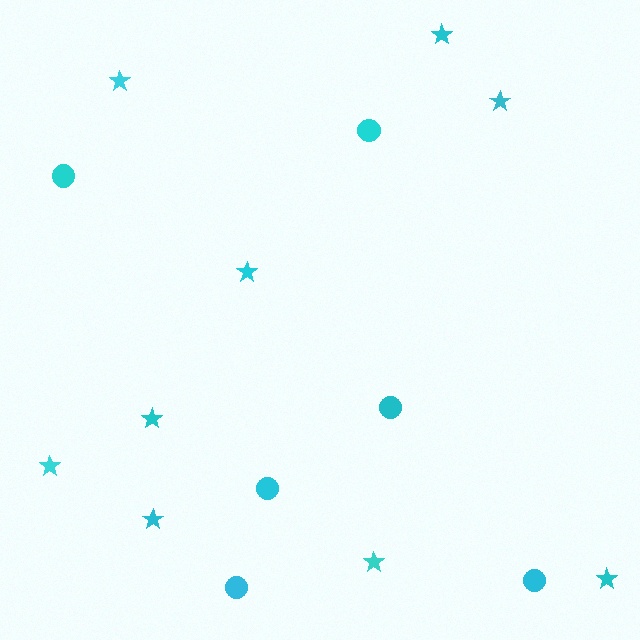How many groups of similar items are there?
There are 2 groups: one group of stars (9) and one group of circles (6).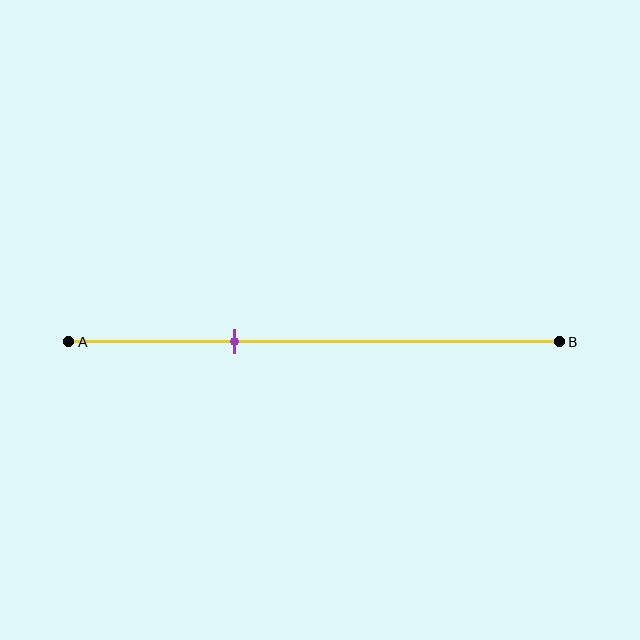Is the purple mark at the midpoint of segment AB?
No, the mark is at about 35% from A, not at the 50% midpoint.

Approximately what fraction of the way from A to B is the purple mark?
The purple mark is approximately 35% of the way from A to B.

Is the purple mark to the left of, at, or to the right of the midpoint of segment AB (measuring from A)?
The purple mark is to the left of the midpoint of segment AB.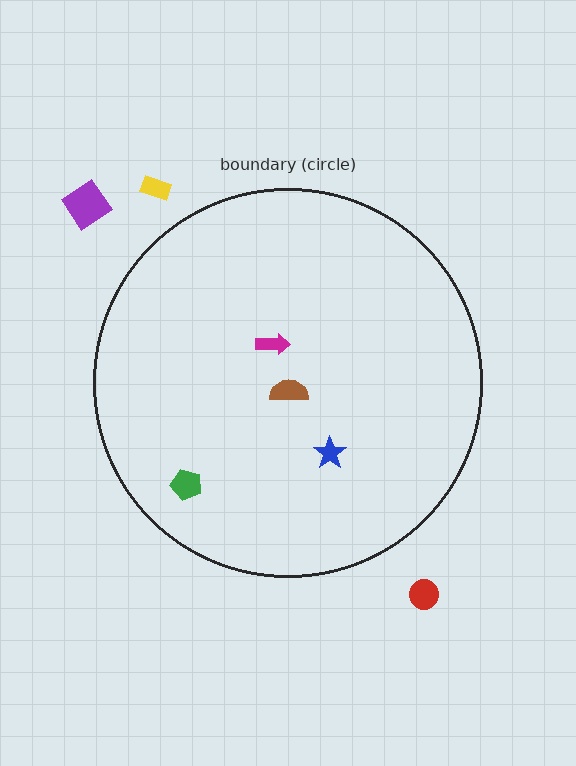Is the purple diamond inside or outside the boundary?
Outside.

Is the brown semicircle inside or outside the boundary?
Inside.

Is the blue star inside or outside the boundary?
Inside.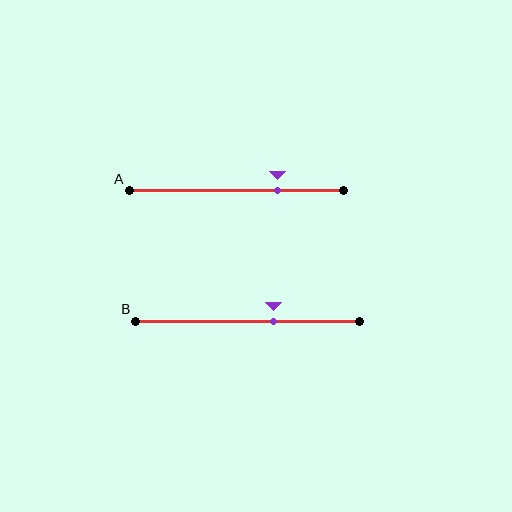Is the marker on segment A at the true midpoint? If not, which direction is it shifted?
No, the marker on segment A is shifted to the right by about 19% of the segment length.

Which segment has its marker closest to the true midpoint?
Segment B has its marker closest to the true midpoint.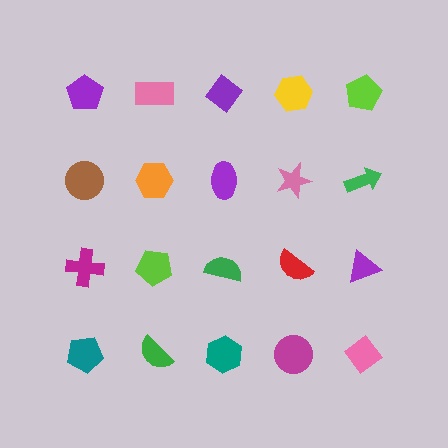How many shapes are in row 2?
5 shapes.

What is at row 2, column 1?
A brown circle.